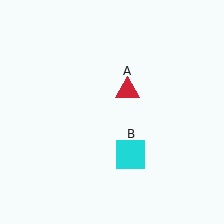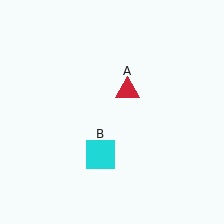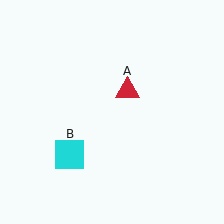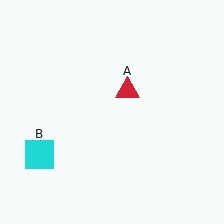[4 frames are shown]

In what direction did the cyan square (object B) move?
The cyan square (object B) moved left.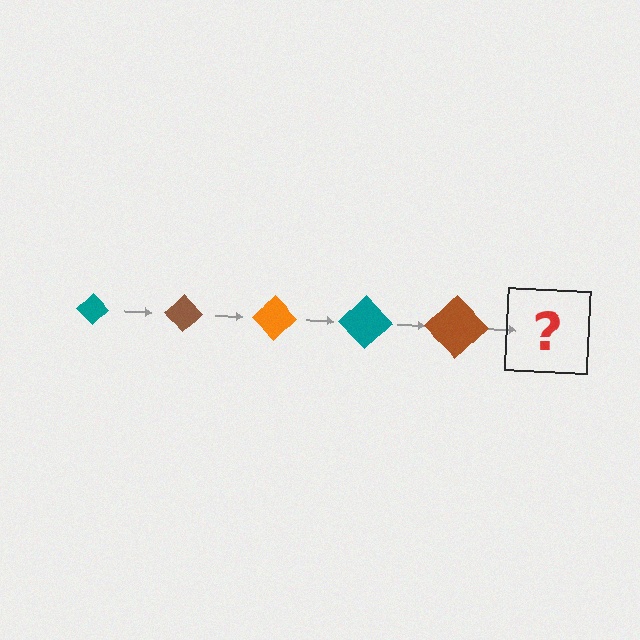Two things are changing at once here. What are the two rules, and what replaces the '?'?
The two rules are that the diamond grows larger each step and the color cycles through teal, brown, and orange. The '?' should be an orange diamond, larger than the previous one.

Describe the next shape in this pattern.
It should be an orange diamond, larger than the previous one.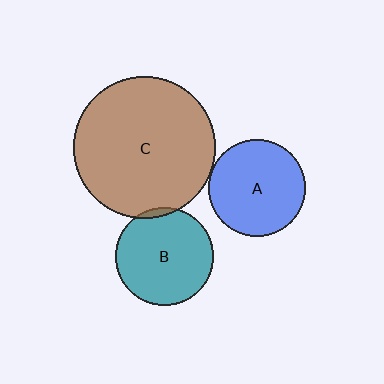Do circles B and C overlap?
Yes.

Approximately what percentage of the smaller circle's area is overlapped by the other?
Approximately 5%.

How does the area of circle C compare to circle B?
Approximately 2.1 times.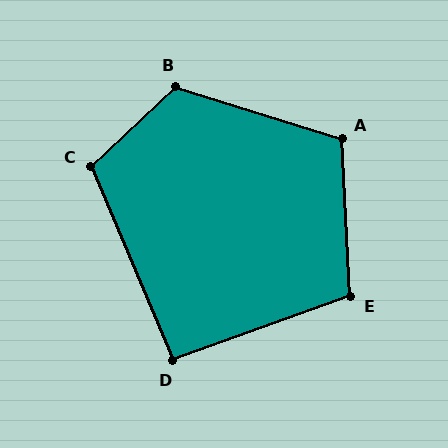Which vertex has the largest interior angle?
B, at approximately 119 degrees.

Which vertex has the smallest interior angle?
D, at approximately 93 degrees.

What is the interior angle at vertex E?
Approximately 107 degrees (obtuse).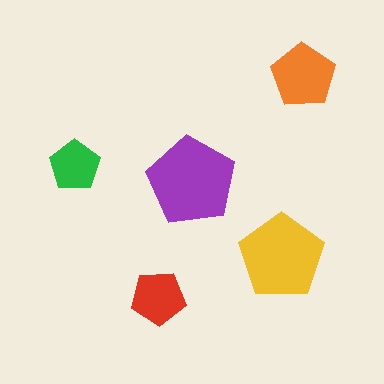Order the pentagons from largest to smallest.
the purple one, the yellow one, the orange one, the red one, the green one.